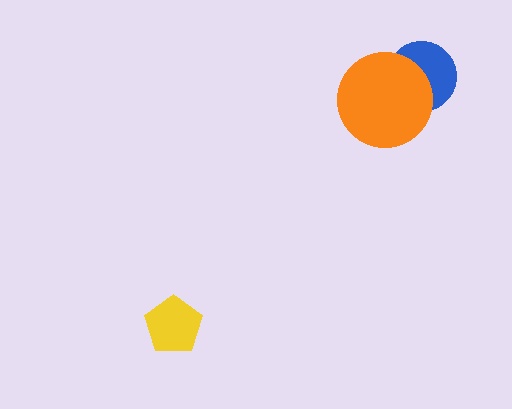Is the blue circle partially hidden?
Yes, it is partially covered by another shape.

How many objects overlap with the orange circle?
1 object overlaps with the orange circle.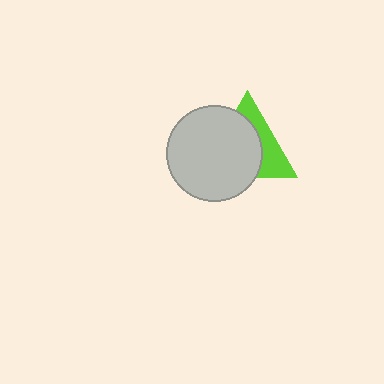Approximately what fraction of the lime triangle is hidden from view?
Roughly 62% of the lime triangle is hidden behind the light gray circle.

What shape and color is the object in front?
The object in front is a light gray circle.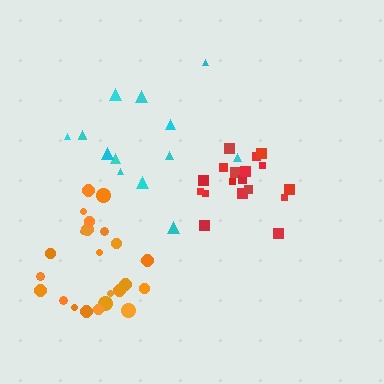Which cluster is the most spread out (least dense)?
Cyan.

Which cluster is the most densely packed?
Red.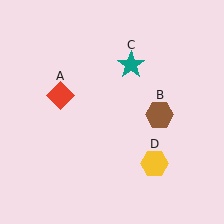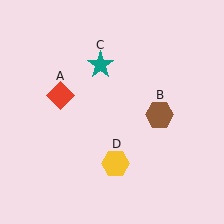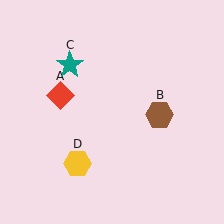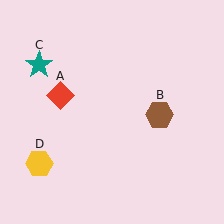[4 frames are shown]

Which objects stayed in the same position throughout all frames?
Red diamond (object A) and brown hexagon (object B) remained stationary.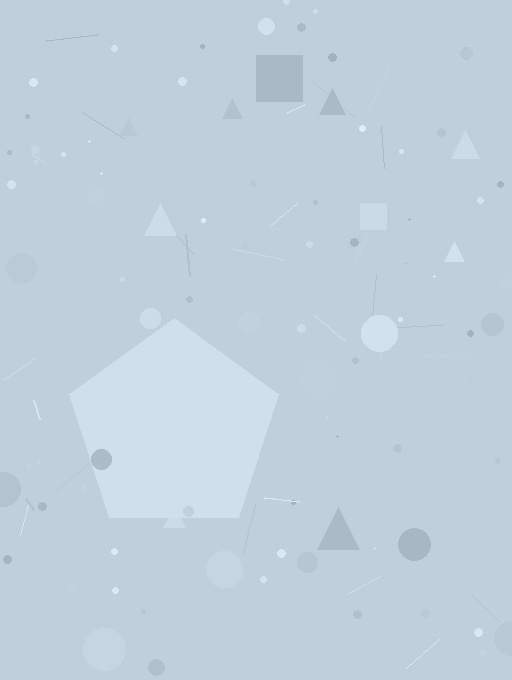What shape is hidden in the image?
A pentagon is hidden in the image.